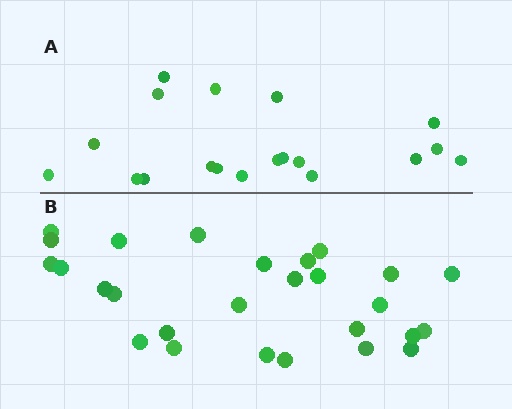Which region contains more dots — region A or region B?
Region B (the bottom region) has more dots.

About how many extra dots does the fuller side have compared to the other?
Region B has roughly 8 or so more dots than region A.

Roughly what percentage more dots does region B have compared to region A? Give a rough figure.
About 40% more.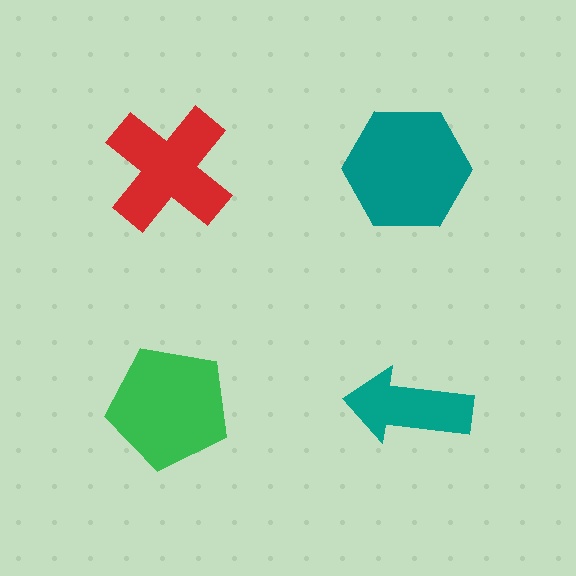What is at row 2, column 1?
A green pentagon.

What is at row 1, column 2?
A teal hexagon.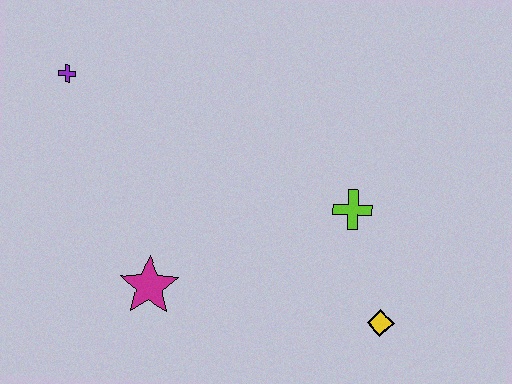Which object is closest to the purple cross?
The magenta star is closest to the purple cross.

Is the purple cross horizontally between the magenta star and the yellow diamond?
No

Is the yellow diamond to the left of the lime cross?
No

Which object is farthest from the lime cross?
The purple cross is farthest from the lime cross.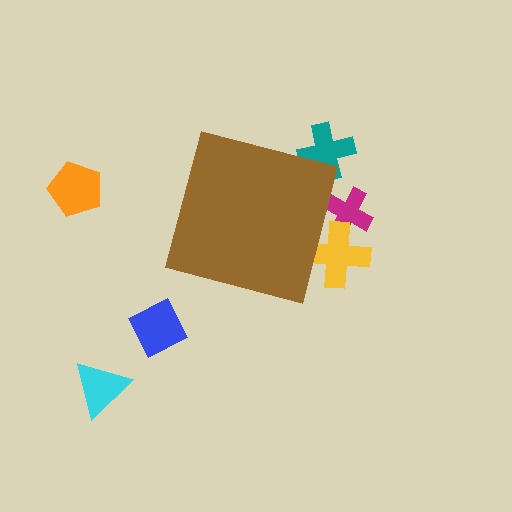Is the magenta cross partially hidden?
Yes, the magenta cross is partially hidden behind the brown square.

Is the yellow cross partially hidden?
Yes, the yellow cross is partially hidden behind the brown square.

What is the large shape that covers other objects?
A brown square.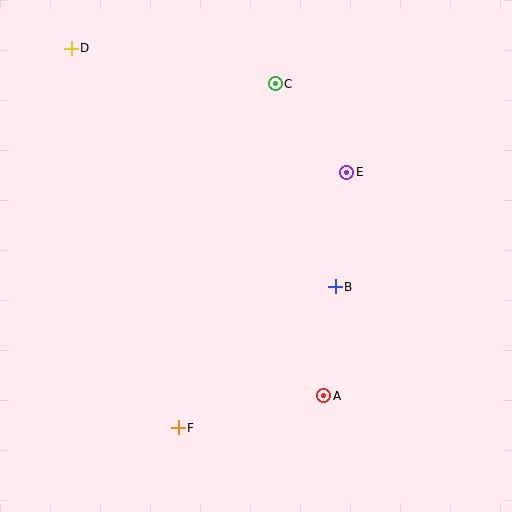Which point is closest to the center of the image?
Point B at (335, 287) is closest to the center.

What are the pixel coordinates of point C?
Point C is at (275, 84).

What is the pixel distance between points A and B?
The distance between A and B is 110 pixels.